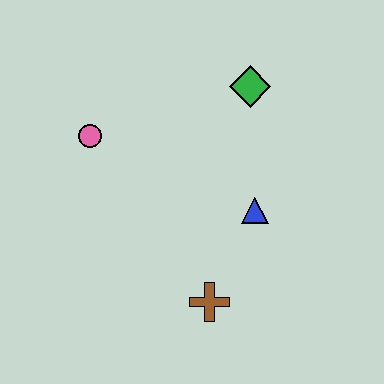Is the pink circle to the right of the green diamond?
No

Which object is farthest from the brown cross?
The green diamond is farthest from the brown cross.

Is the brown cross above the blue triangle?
No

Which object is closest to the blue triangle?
The brown cross is closest to the blue triangle.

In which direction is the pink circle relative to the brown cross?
The pink circle is above the brown cross.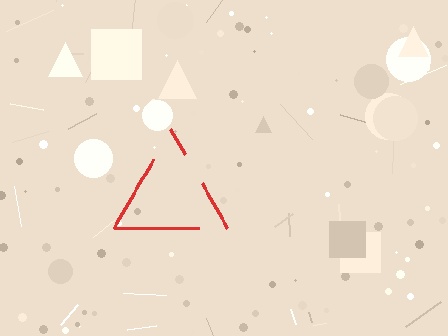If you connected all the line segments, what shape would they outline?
They would outline a triangle.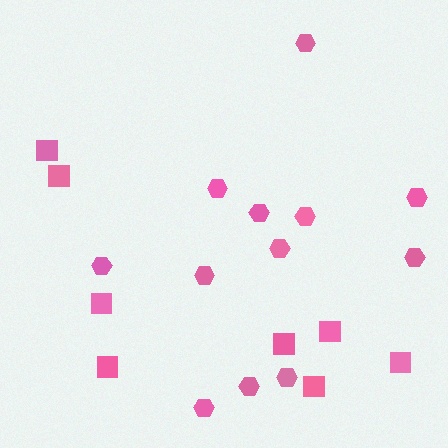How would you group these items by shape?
There are 2 groups: one group of hexagons (12) and one group of squares (8).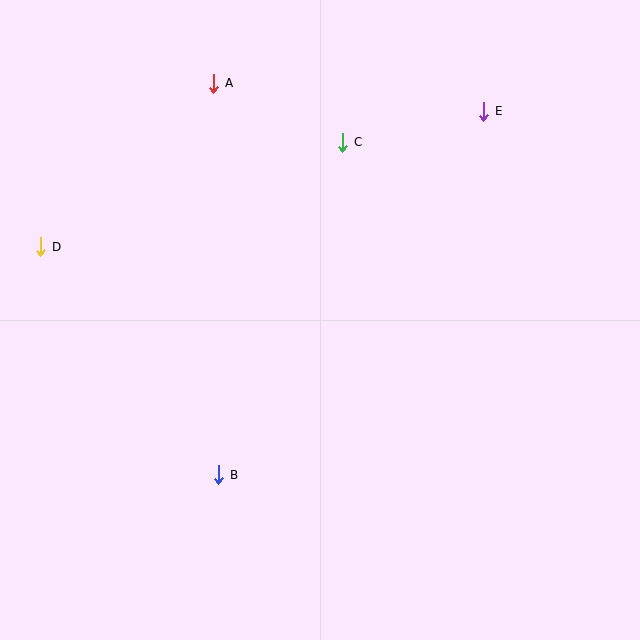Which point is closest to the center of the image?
Point C at (343, 142) is closest to the center.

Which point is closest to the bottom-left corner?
Point B is closest to the bottom-left corner.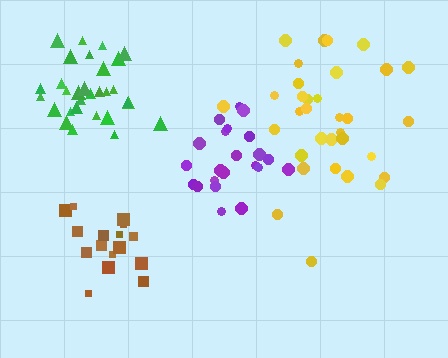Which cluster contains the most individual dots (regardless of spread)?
Yellow (33).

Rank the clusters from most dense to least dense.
green, brown, purple, yellow.